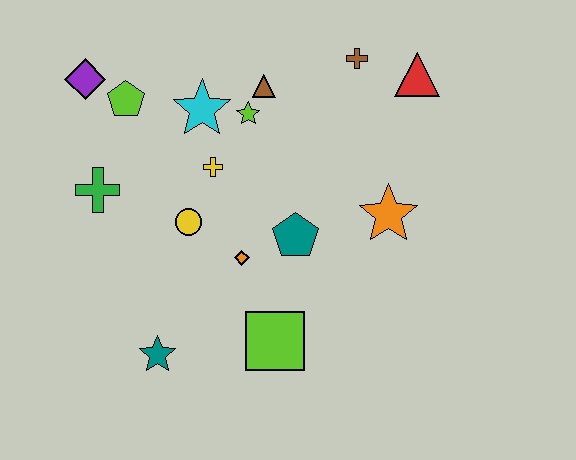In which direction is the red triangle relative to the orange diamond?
The red triangle is above the orange diamond.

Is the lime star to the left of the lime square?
Yes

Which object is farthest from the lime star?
The teal star is farthest from the lime star.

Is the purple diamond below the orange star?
No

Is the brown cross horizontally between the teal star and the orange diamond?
No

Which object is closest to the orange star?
The teal pentagon is closest to the orange star.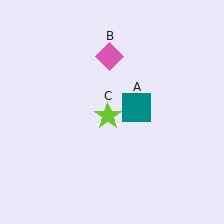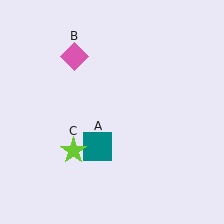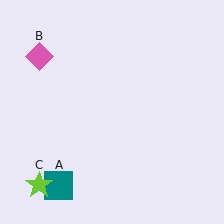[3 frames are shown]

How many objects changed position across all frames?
3 objects changed position: teal square (object A), pink diamond (object B), lime star (object C).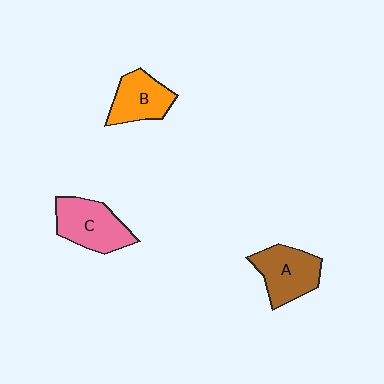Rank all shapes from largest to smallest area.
From largest to smallest: C (pink), A (brown), B (orange).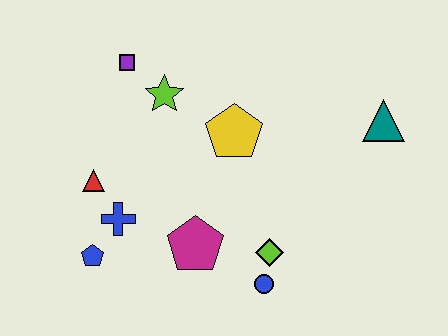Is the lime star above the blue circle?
Yes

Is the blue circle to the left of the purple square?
No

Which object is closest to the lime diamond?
The blue circle is closest to the lime diamond.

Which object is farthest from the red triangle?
The teal triangle is farthest from the red triangle.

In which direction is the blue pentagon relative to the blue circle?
The blue pentagon is to the left of the blue circle.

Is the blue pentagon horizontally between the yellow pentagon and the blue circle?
No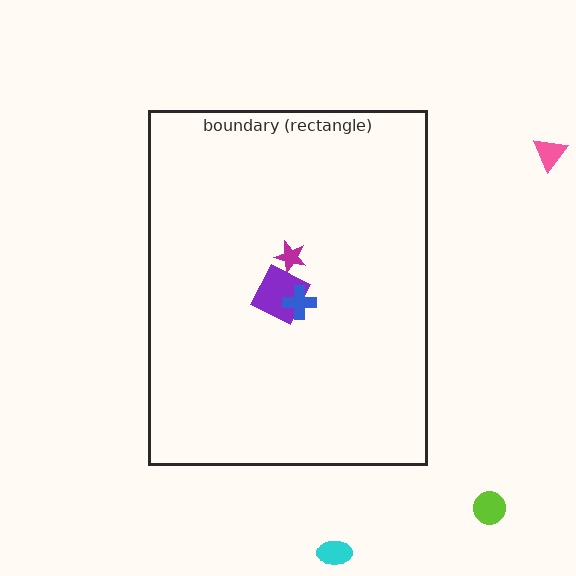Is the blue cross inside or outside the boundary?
Inside.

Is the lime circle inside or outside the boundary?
Outside.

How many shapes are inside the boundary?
3 inside, 3 outside.